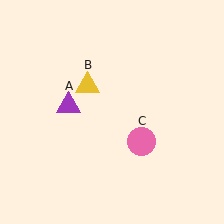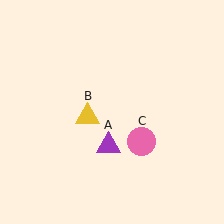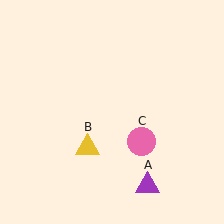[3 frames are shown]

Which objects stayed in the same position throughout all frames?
Pink circle (object C) remained stationary.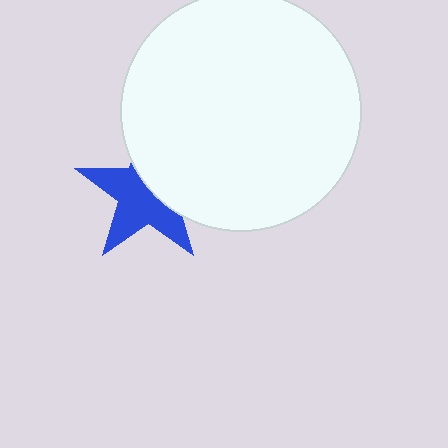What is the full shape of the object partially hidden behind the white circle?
The partially hidden object is a blue star.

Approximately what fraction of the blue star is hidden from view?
Roughly 42% of the blue star is hidden behind the white circle.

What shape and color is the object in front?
The object in front is a white circle.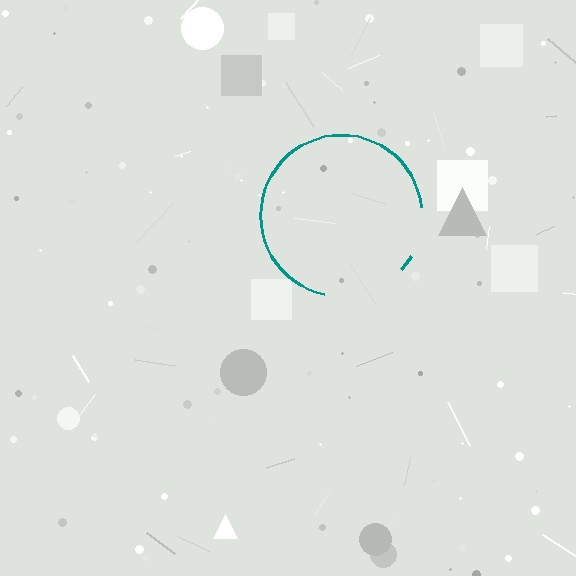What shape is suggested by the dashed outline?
The dashed outline suggests a circle.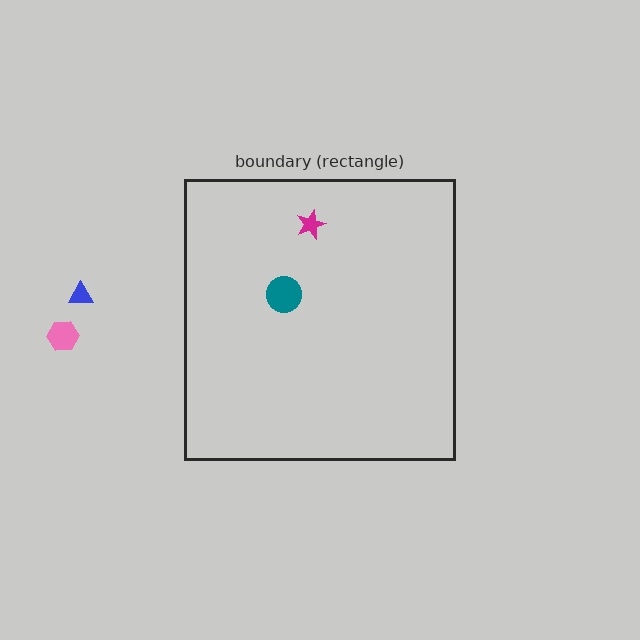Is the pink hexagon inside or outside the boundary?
Outside.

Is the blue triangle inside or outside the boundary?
Outside.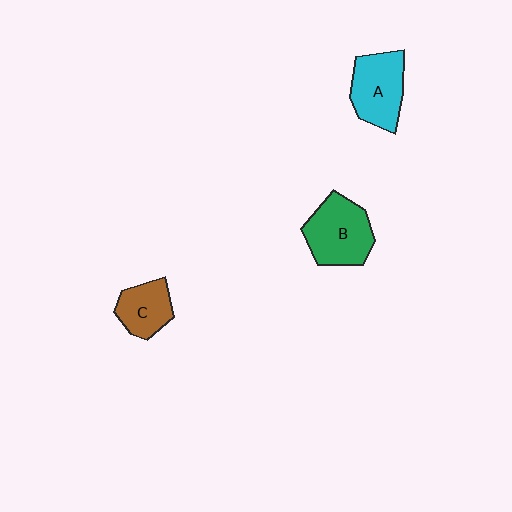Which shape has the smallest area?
Shape C (brown).